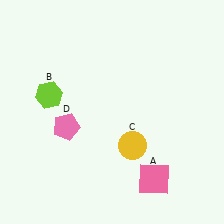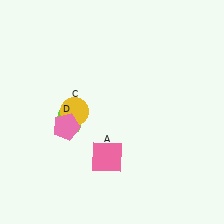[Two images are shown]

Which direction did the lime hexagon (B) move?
The lime hexagon (B) moved down.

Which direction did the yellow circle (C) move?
The yellow circle (C) moved left.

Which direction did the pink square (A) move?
The pink square (A) moved left.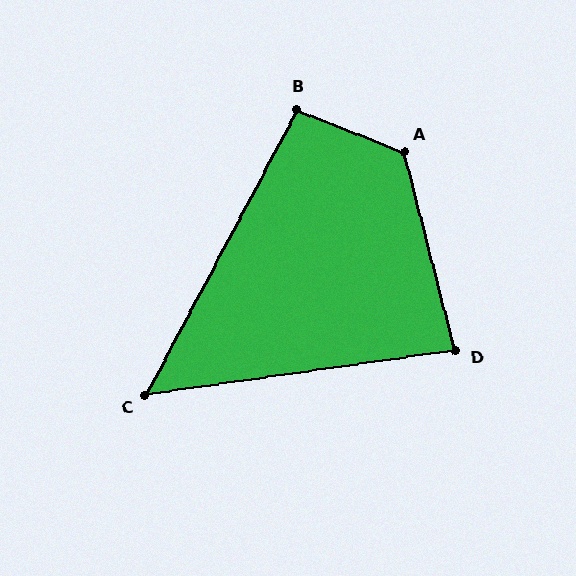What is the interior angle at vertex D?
Approximately 84 degrees (acute).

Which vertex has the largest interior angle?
A, at approximately 126 degrees.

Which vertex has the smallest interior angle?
C, at approximately 54 degrees.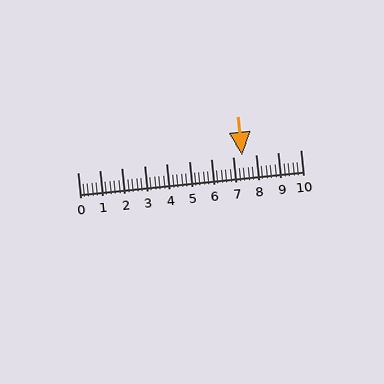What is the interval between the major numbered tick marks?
The major tick marks are spaced 1 units apart.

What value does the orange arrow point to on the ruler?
The orange arrow points to approximately 7.4.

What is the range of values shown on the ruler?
The ruler shows values from 0 to 10.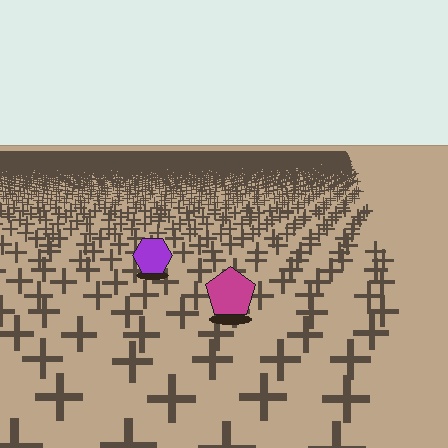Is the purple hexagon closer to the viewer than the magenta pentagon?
No. The magenta pentagon is closer — you can tell from the texture gradient: the ground texture is coarser near it.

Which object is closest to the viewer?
The magenta pentagon is closest. The texture marks near it are larger and more spread out.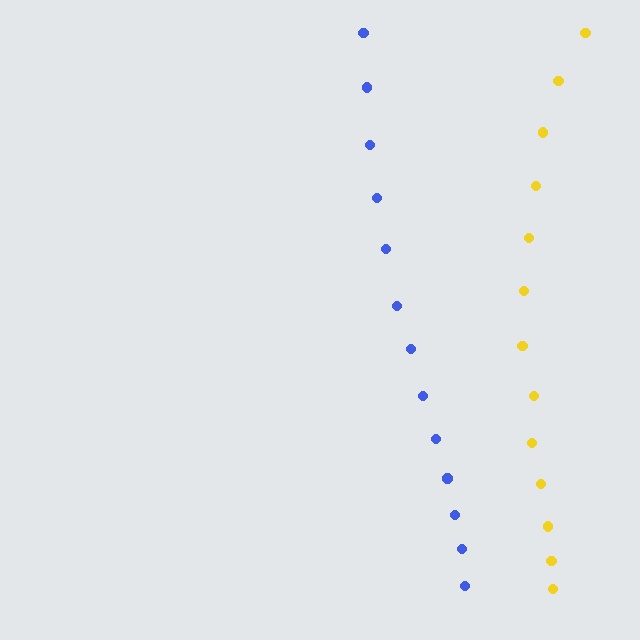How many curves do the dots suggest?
There are 2 distinct paths.